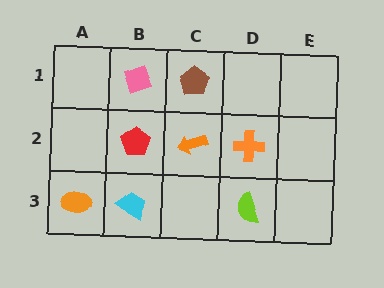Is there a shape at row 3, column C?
No, that cell is empty.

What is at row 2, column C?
An orange arrow.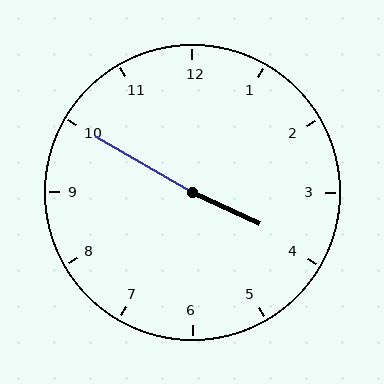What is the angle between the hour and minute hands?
Approximately 175 degrees.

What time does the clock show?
3:50.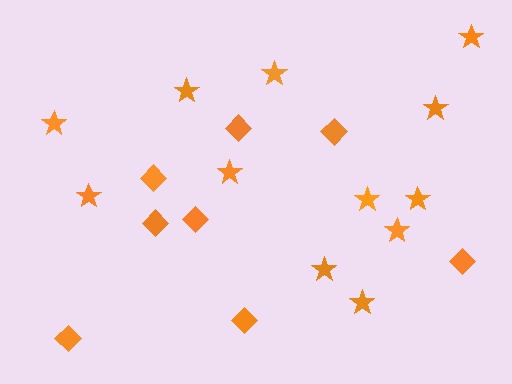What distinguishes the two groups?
There are 2 groups: one group of stars (12) and one group of diamonds (8).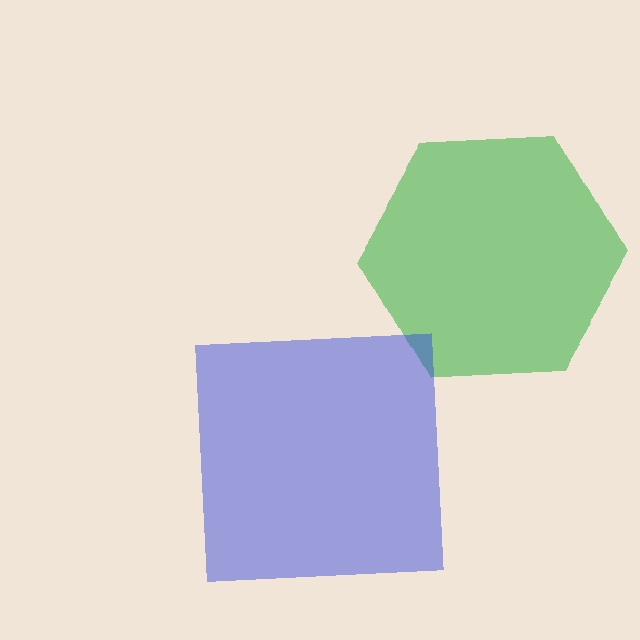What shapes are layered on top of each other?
The layered shapes are: a green hexagon, a blue square.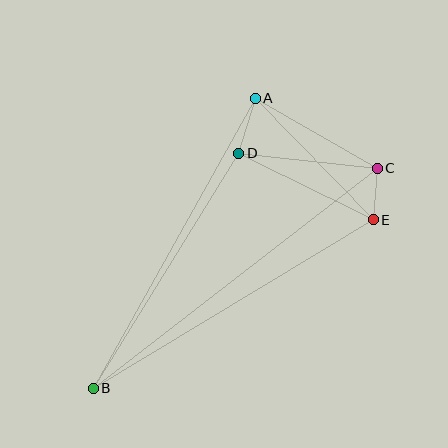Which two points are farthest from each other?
Points B and C are farthest from each other.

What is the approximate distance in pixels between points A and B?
The distance between A and B is approximately 332 pixels.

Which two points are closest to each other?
Points C and E are closest to each other.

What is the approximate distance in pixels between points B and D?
The distance between B and D is approximately 276 pixels.